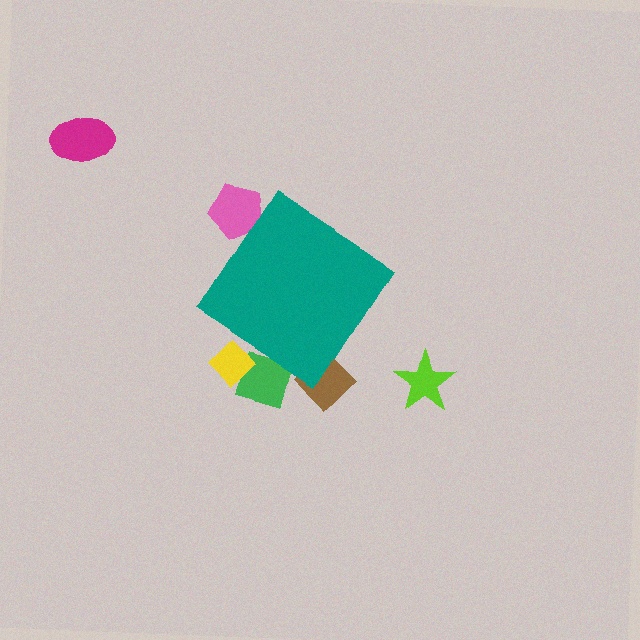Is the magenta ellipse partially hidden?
No, the magenta ellipse is fully visible.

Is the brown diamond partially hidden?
Yes, the brown diamond is partially hidden behind the teal diamond.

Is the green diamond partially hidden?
Yes, the green diamond is partially hidden behind the teal diamond.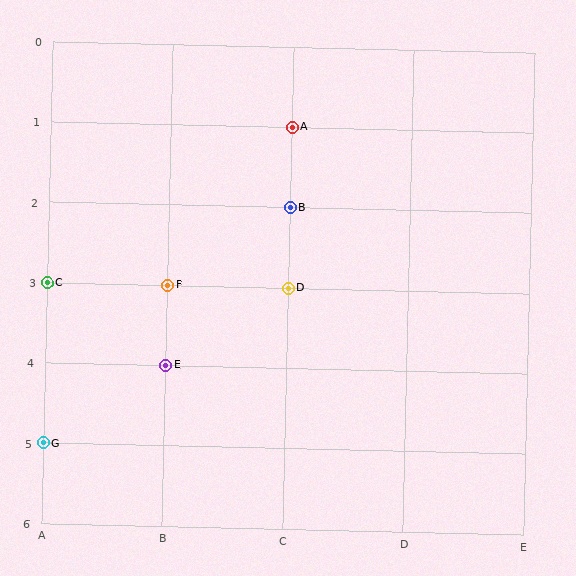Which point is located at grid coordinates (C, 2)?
Point B is at (C, 2).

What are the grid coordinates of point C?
Point C is at grid coordinates (A, 3).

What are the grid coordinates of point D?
Point D is at grid coordinates (C, 3).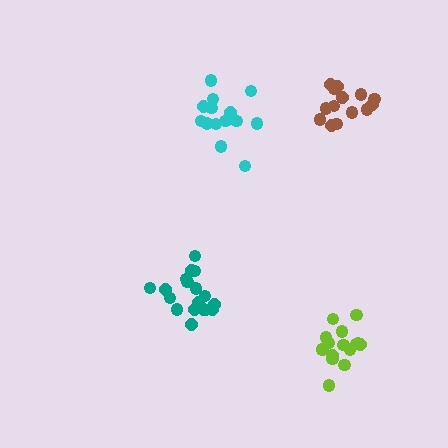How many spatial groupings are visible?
There are 4 spatial groupings.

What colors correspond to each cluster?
The clusters are colored: teal, brown, cyan, lime.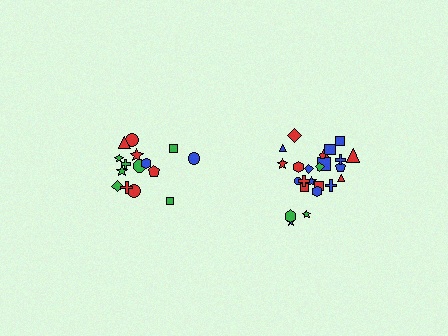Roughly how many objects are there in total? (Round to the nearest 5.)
Roughly 40 objects in total.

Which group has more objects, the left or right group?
The right group.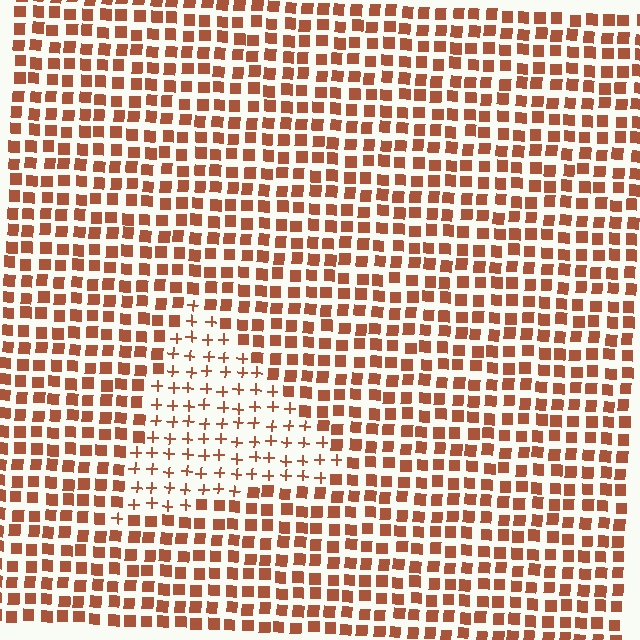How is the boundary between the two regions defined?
The boundary is defined by a change in element shape: plus signs inside vs. squares outside. All elements share the same color and spacing.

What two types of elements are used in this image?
The image uses plus signs inside the triangle region and squares outside it.